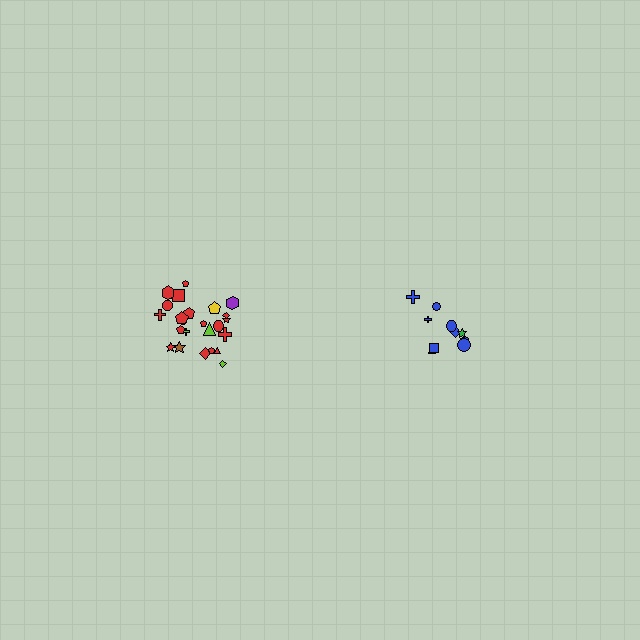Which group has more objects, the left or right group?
The left group.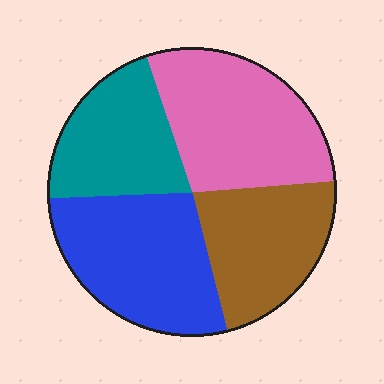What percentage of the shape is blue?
Blue takes up between a sixth and a third of the shape.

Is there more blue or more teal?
Blue.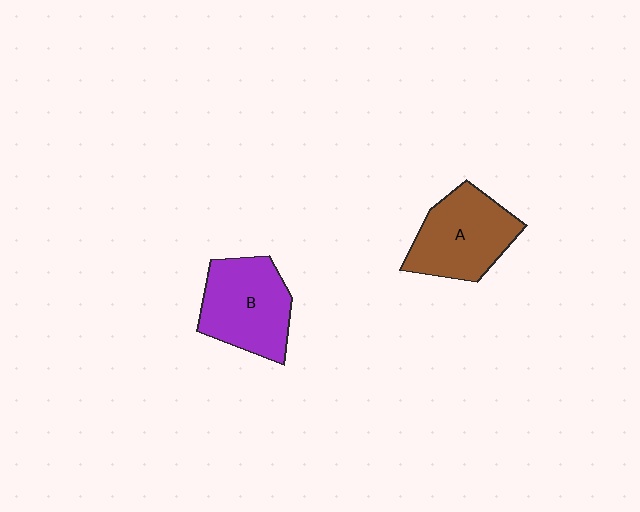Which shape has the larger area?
Shape B (purple).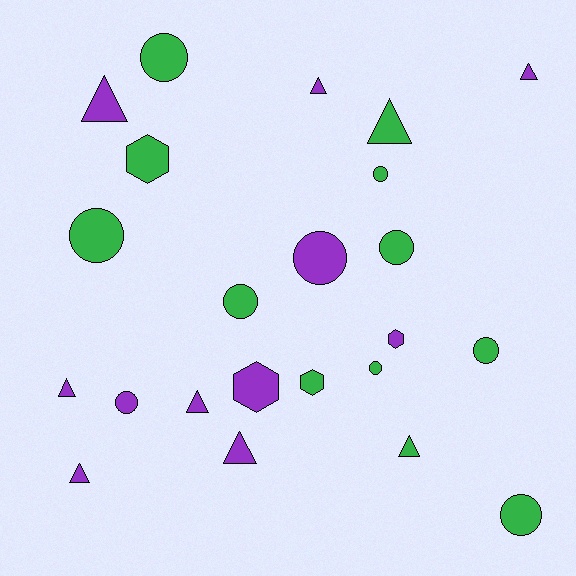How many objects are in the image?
There are 23 objects.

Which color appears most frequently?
Green, with 12 objects.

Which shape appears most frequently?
Circle, with 10 objects.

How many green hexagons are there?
There are 2 green hexagons.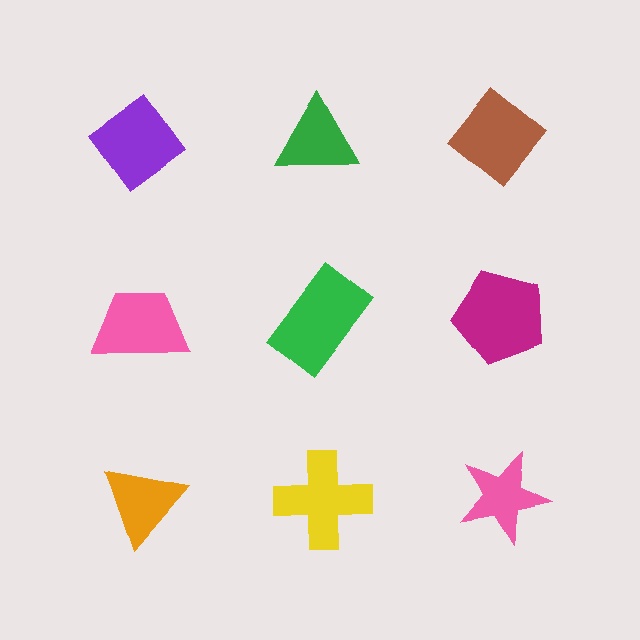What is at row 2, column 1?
A pink trapezoid.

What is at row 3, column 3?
A pink star.